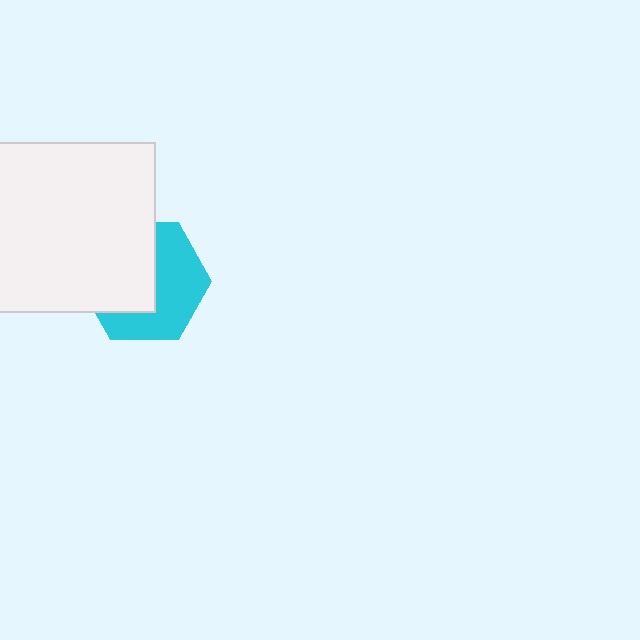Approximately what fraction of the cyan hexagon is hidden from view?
Roughly 49% of the cyan hexagon is hidden behind the white square.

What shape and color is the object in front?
The object in front is a white square.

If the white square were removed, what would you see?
You would see the complete cyan hexagon.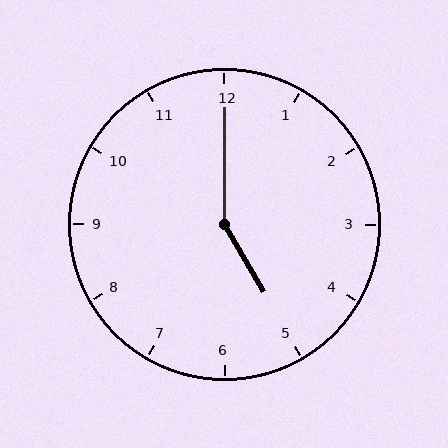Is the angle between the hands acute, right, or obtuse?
It is obtuse.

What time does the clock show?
5:00.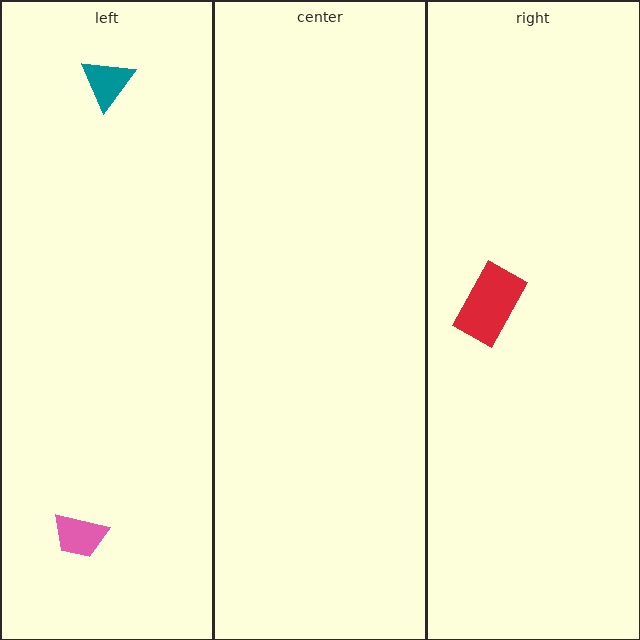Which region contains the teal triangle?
The left region.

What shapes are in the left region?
The teal triangle, the pink trapezoid.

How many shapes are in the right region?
1.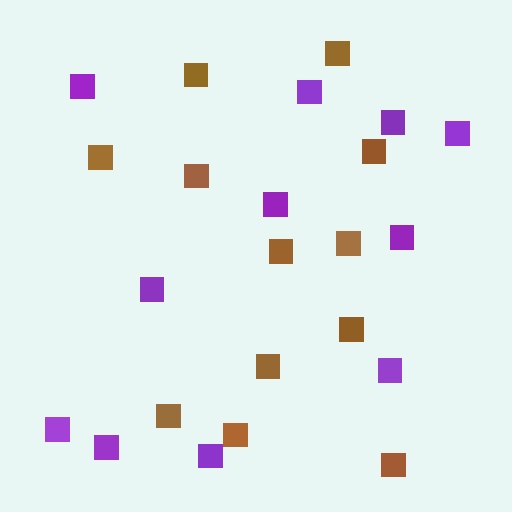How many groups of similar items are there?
There are 2 groups: one group of brown squares (12) and one group of purple squares (11).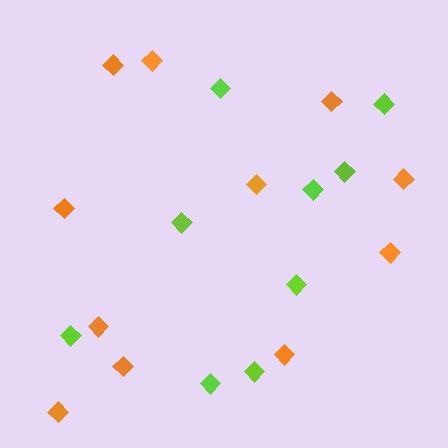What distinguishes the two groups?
There are 2 groups: one group of orange diamonds (11) and one group of lime diamonds (9).